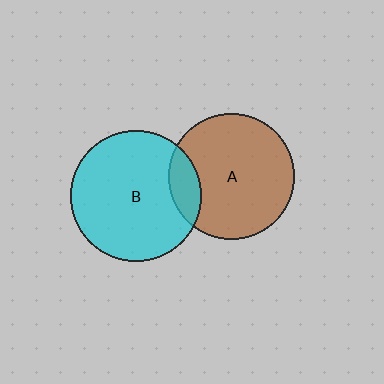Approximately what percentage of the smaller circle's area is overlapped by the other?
Approximately 15%.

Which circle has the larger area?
Circle B (cyan).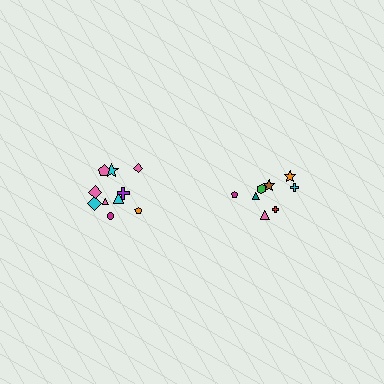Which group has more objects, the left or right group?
The left group.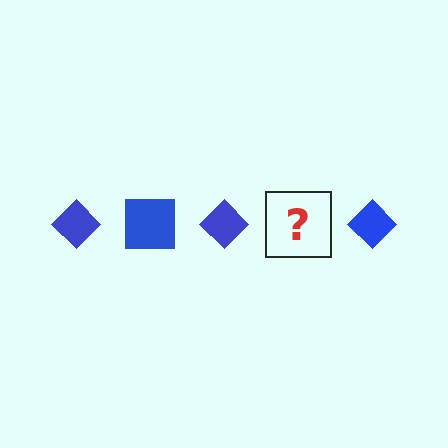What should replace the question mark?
The question mark should be replaced with a blue square.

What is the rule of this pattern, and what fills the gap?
The rule is that the pattern cycles through diamond, square shapes in blue. The gap should be filled with a blue square.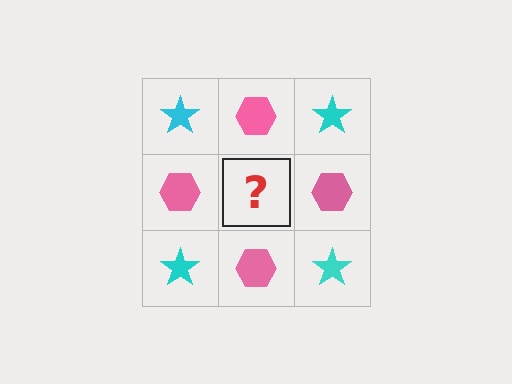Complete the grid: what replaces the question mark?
The question mark should be replaced with a cyan star.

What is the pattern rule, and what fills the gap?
The rule is that it alternates cyan star and pink hexagon in a checkerboard pattern. The gap should be filled with a cyan star.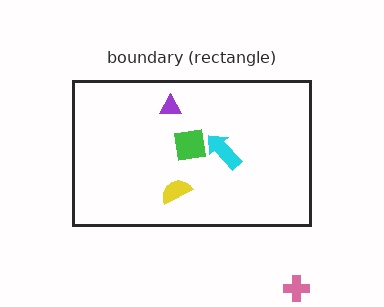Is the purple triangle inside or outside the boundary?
Inside.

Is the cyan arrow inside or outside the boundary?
Inside.